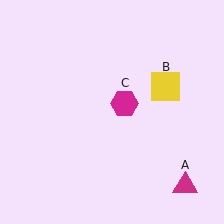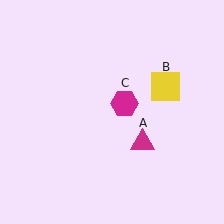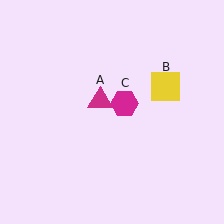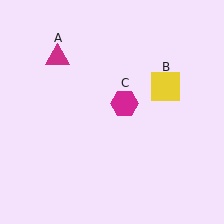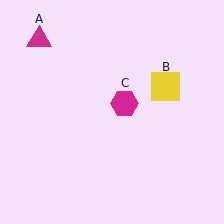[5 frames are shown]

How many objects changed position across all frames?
1 object changed position: magenta triangle (object A).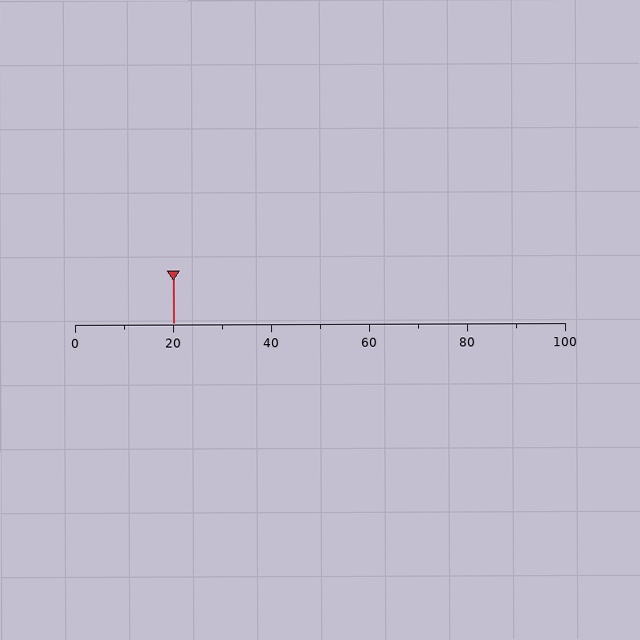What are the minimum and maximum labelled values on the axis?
The axis runs from 0 to 100.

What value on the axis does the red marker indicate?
The marker indicates approximately 20.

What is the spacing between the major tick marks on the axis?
The major ticks are spaced 20 apart.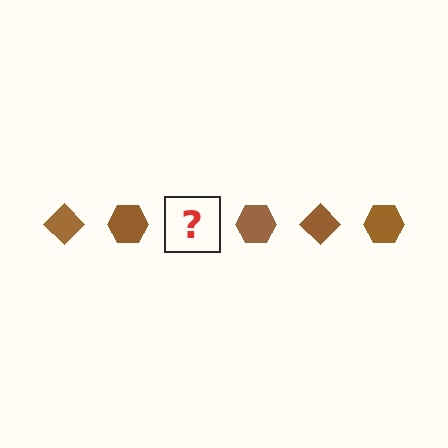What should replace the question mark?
The question mark should be replaced with a brown diamond.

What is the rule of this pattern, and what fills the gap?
The rule is that the pattern cycles through diamond, hexagon shapes in brown. The gap should be filled with a brown diamond.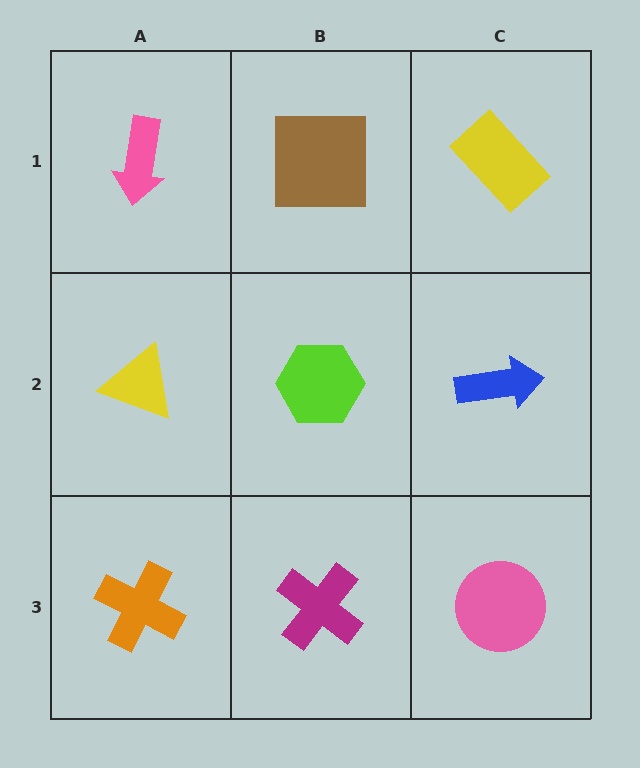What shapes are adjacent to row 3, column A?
A yellow triangle (row 2, column A), a magenta cross (row 3, column B).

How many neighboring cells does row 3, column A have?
2.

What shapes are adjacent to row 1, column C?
A blue arrow (row 2, column C), a brown square (row 1, column B).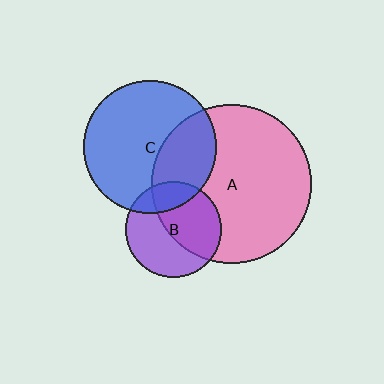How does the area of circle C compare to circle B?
Approximately 1.9 times.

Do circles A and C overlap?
Yes.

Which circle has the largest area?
Circle A (pink).